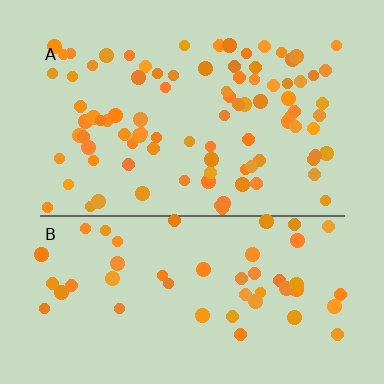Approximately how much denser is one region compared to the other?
Approximately 1.8× — region A over region B.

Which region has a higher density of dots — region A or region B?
A (the top).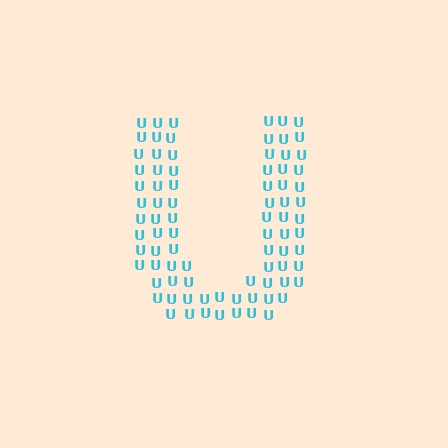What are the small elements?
The small elements are letter U's.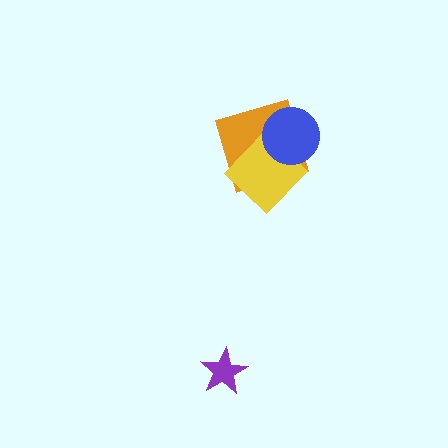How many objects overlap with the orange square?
2 objects overlap with the orange square.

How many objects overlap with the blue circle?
2 objects overlap with the blue circle.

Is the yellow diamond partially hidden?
Yes, it is partially covered by another shape.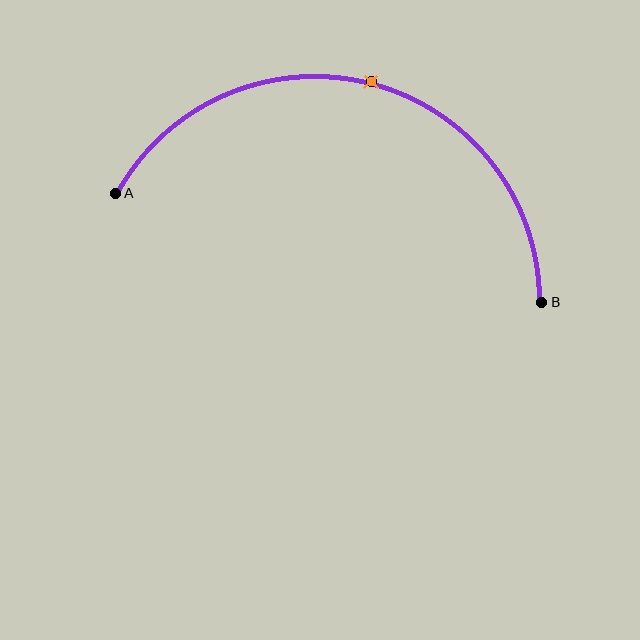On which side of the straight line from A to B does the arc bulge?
The arc bulges above the straight line connecting A and B.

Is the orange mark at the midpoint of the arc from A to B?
Yes. The orange mark lies on the arc at equal arc-length from both A and B — it is the arc midpoint.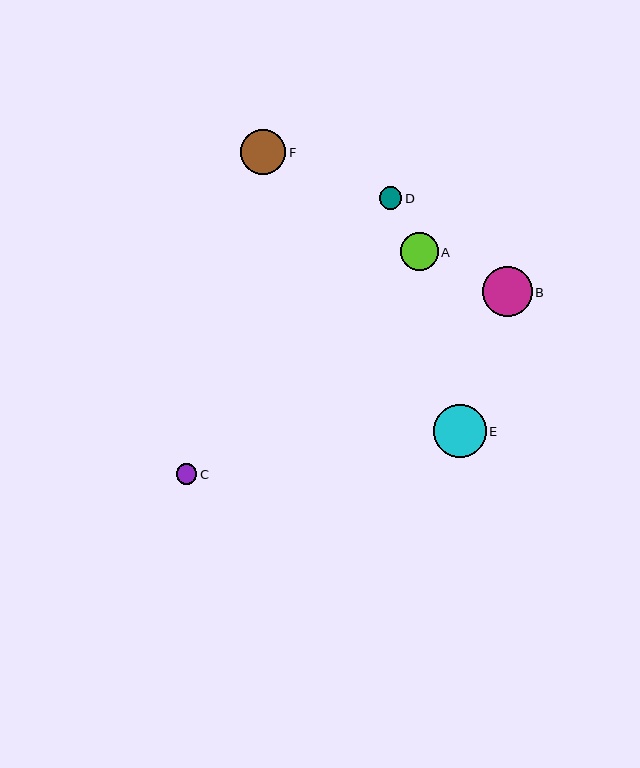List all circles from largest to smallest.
From largest to smallest: E, B, F, A, D, C.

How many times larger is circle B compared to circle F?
Circle B is approximately 1.1 times the size of circle F.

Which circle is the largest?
Circle E is the largest with a size of approximately 53 pixels.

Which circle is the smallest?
Circle C is the smallest with a size of approximately 20 pixels.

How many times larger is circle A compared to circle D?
Circle A is approximately 1.7 times the size of circle D.